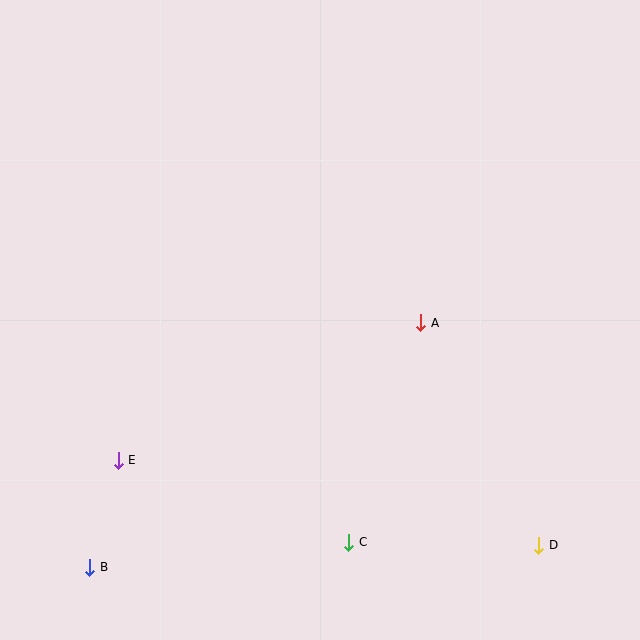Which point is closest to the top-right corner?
Point A is closest to the top-right corner.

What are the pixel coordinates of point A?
Point A is at (421, 323).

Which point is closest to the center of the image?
Point A at (421, 323) is closest to the center.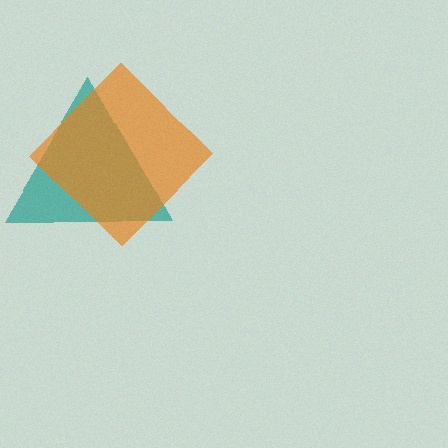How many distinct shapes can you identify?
There are 2 distinct shapes: a teal triangle, an orange diamond.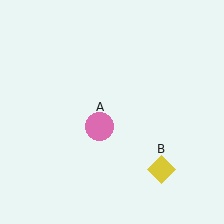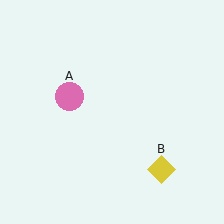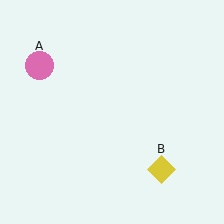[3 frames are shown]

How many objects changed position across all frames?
1 object changed position: pink circle (object A).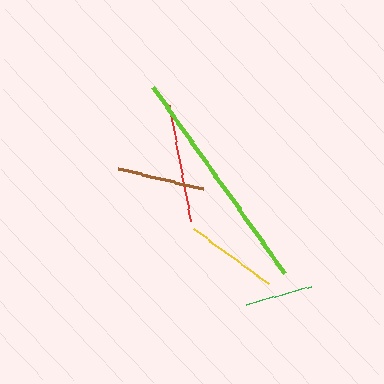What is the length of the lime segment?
The lime segment is approximately 228 pixels long.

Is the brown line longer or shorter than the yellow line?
The yellow line is longer than the brown line.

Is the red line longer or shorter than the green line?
The red line is longer than the green line.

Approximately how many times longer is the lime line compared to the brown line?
The lime line is approximately 2.6 times the length of the brown line.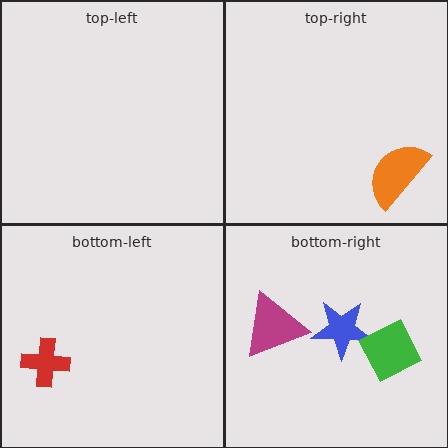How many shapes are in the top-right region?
1.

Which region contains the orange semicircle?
The top-right region.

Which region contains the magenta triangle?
The bottom-right region.